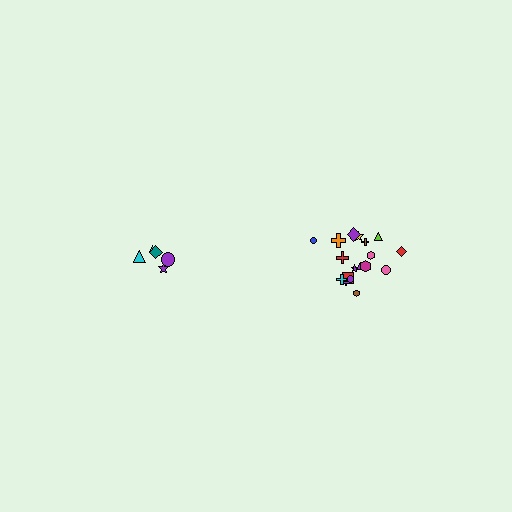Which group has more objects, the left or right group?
The right group.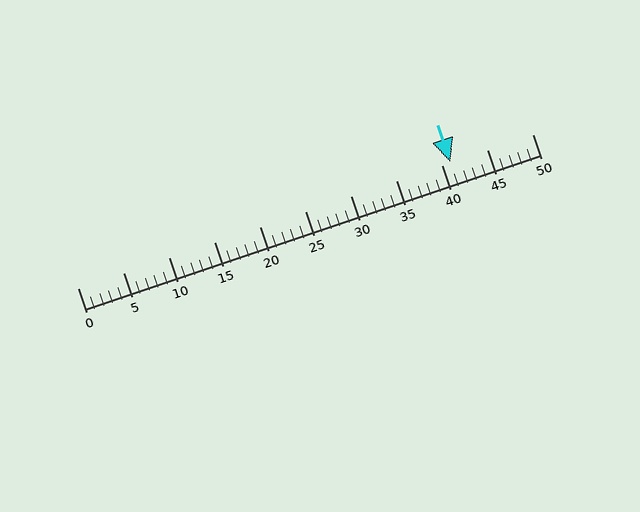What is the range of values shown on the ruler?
The ruler shows values from 0 to 50.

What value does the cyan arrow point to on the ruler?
The cyan arrow points to approximately 41.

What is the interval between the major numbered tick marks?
The major tick marks are spaced 5 units apart.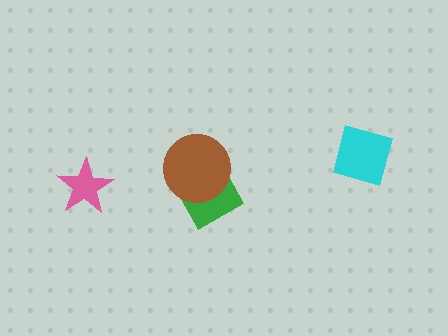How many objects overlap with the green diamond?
1 object overlaps with the green diamond.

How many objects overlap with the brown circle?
1 object overlaps with the brown circle.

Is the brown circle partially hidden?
No, no other shape covers it.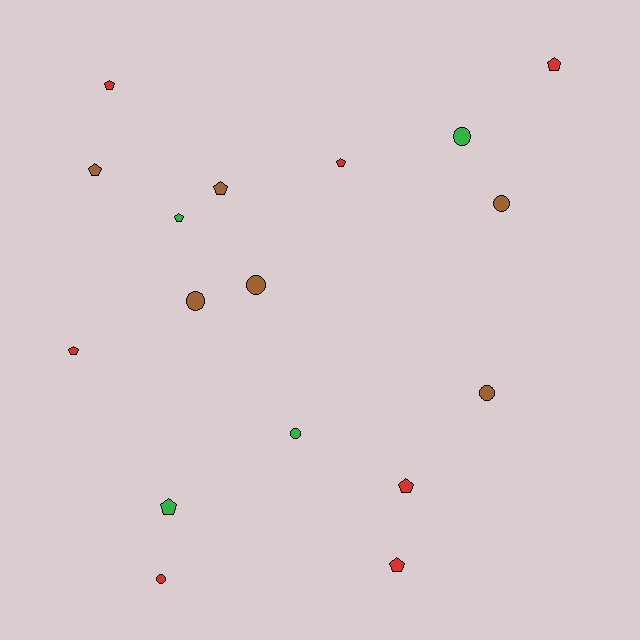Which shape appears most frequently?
Pentagon, with 10 objects.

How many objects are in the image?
There are 17 objects.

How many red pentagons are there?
There are 6 red pentagons.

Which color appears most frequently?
Red, with 7 objects.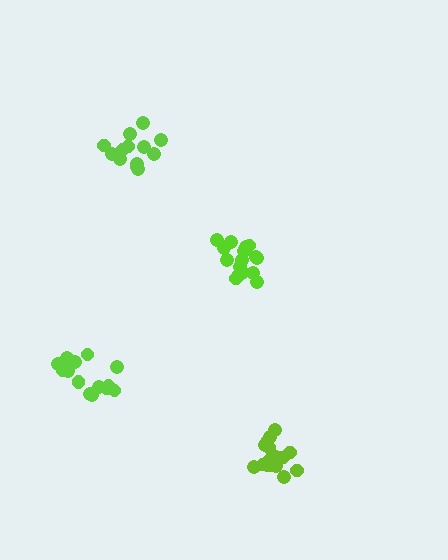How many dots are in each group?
Group 1: 14 dots, Group 2: 17 dots, Group 3: 13 dots, Group 4: 16 dots (60 total).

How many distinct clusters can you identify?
There are 4 distinct clusters.